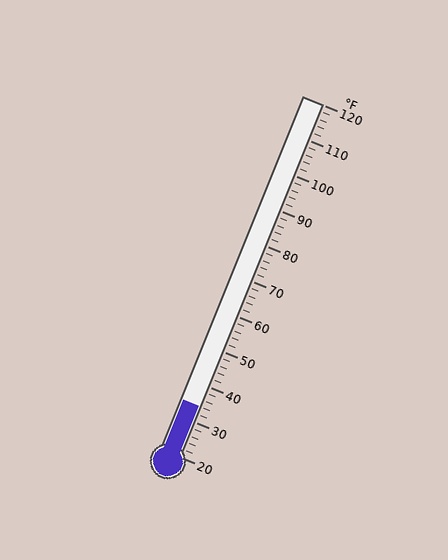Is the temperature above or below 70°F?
The temperature is below 70°F.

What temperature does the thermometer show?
The thermometer shows approximately 34°F.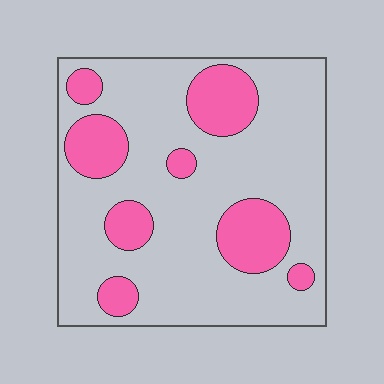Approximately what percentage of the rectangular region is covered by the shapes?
Approximately 25%.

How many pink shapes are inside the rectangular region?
8.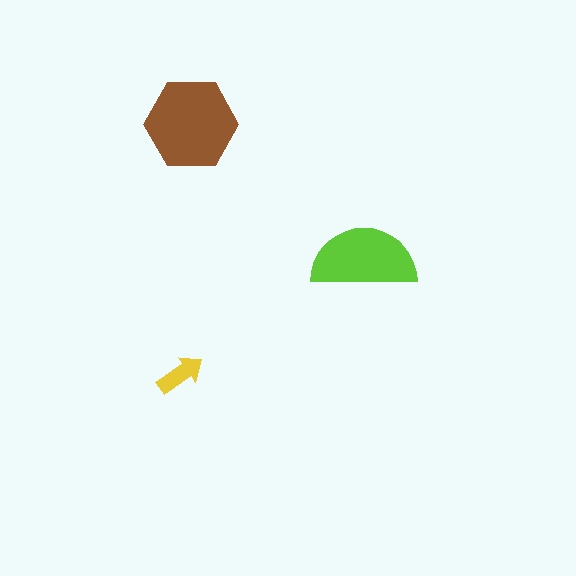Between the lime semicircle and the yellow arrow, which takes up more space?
The lime semicircle.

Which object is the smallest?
The yellow arrow.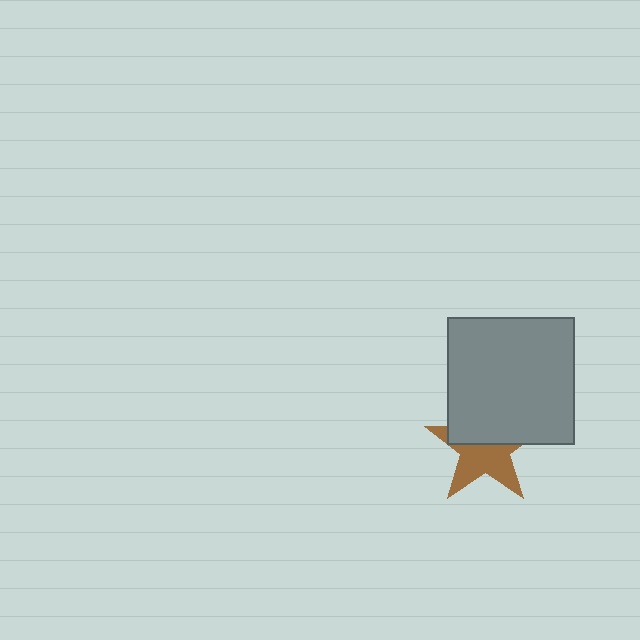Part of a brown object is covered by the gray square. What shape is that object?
It is a star.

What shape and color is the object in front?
The object in front is a gray square.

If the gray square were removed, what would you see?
You would see the complete brown star.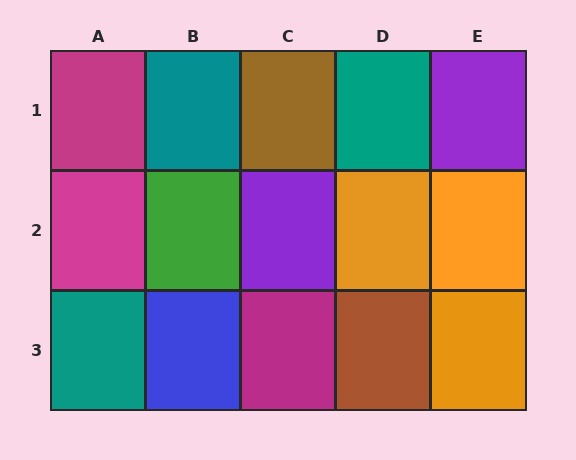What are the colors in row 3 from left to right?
Teal, blue, magenta, brown, orange.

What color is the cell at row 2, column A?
Magenta.